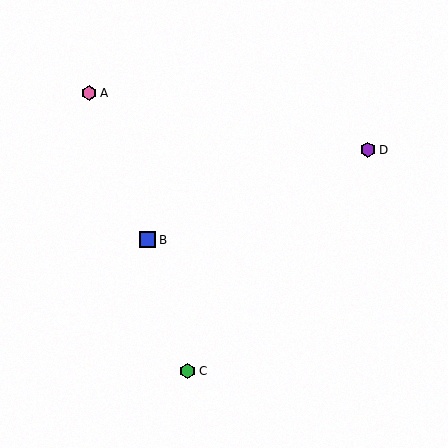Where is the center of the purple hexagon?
The center of the purple hexagon is at (368, 150).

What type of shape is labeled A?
Shape A is a pink hexagon.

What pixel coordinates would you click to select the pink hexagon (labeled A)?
Click at (89, 93) to select the pink hexagon A.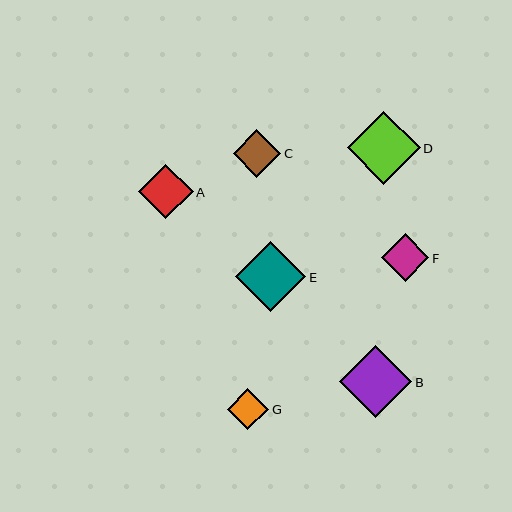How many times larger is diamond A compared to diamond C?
Diamond A is approximately 1.1 times the size of diamond C.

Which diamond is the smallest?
Diamond G is the smallest with a size of approximately 41 pixels.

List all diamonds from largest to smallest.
From largest to smallest: D, B, E, A, C, F, G.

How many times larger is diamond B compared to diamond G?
Diamond B is approximately 1.8 times the size of diamond G.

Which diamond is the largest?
Diamond D is the largest with a size of approximately 73 pixels.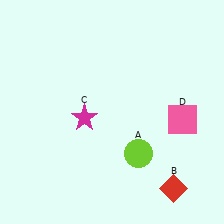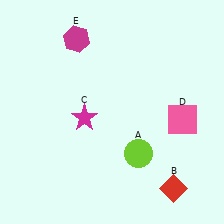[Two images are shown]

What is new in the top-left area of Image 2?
A magenta hexagon (E) was added in the top-left area of Image 2.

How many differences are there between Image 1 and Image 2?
There is 1 difference between the two images.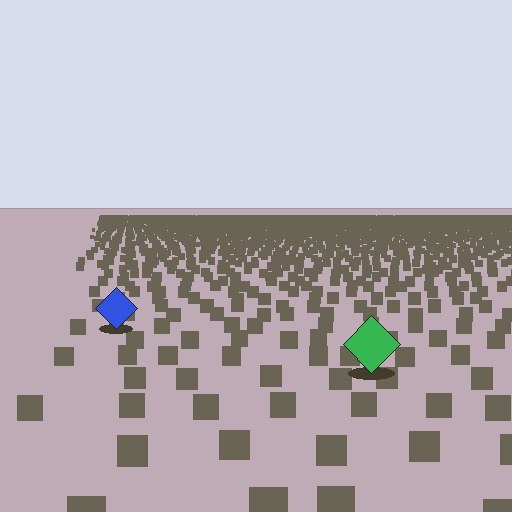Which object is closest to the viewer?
The green diamond is closest. The texture marks near it are larger and more spread out.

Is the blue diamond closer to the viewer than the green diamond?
No. The green diamond is closer — you can tell from the texture gradient: the ground texture is coarser near it.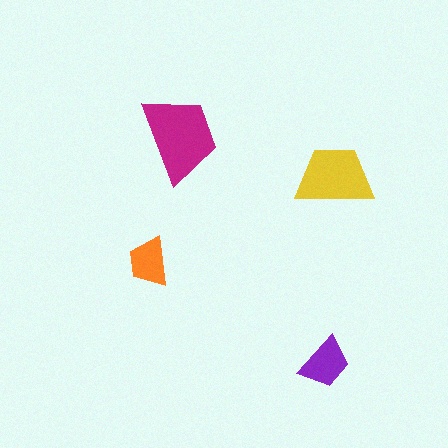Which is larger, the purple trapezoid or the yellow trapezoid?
The yellow one.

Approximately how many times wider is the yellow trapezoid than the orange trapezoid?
About 1.5 times wider.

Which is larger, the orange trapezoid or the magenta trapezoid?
The magenta one.